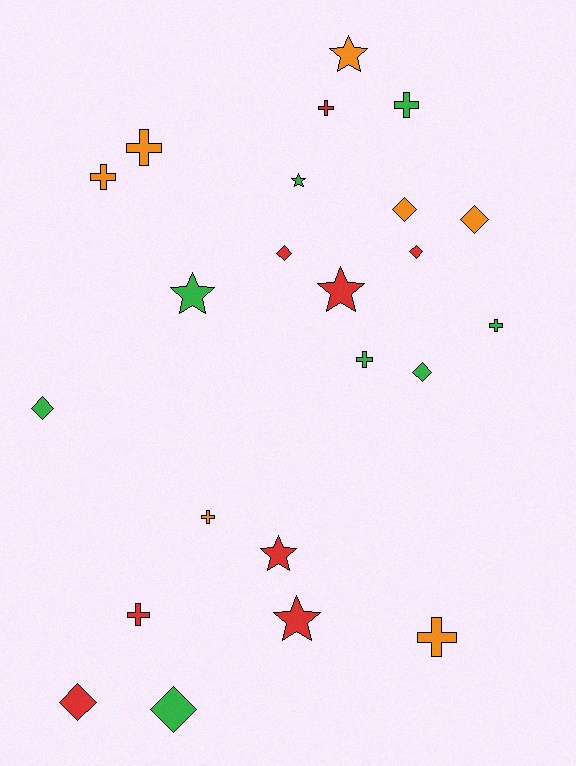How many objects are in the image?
There are 23 objects.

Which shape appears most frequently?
Cross, with 9 objects.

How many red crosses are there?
There are 2 red crosses.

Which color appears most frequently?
Green, with 8 objects.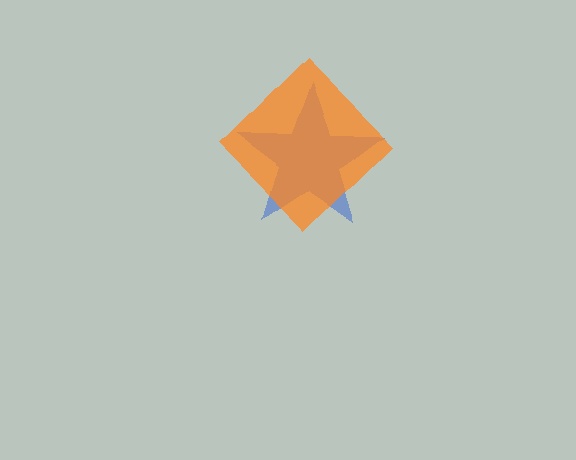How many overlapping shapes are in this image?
There are 2 overlapping shapes in the image.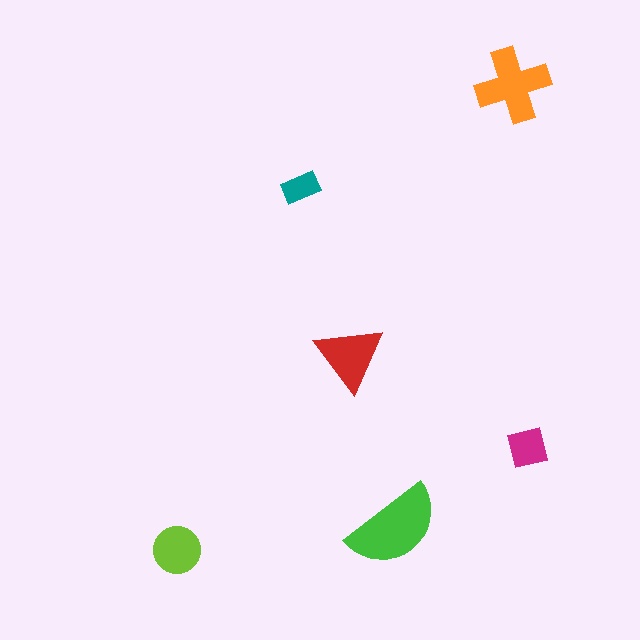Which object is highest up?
The orange cross is topmost.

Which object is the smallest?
The teal rectangle.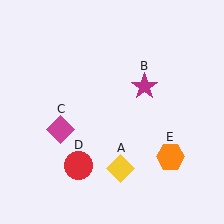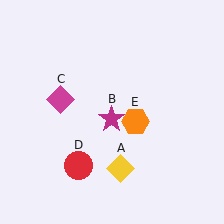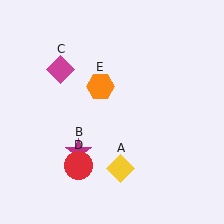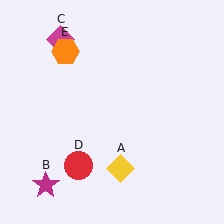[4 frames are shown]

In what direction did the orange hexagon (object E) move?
The orange hexagon (object E) moved up and to the left.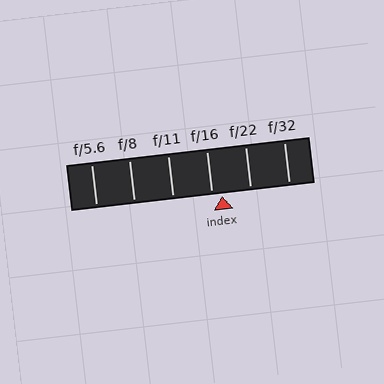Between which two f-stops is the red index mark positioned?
The index mark is between f/16 and f/22.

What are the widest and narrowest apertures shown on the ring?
The widest aperture shown is f/5.6 and the narrowest is f/32.